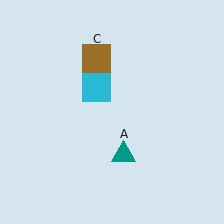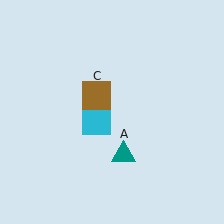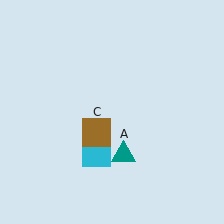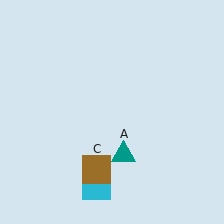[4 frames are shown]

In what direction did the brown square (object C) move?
The brown square (object C) moved down.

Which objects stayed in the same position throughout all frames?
Teal triangle (object A) remained stationary.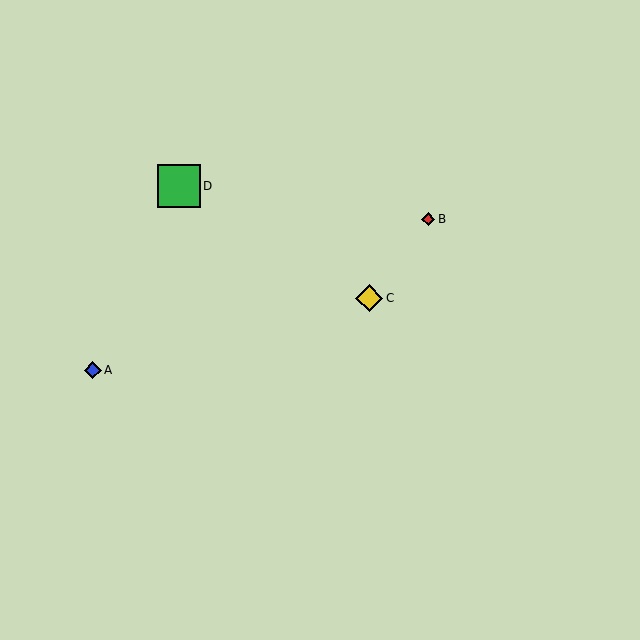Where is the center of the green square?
The center of the green square is at (179, 186).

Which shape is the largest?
The green square (labeled D) is the largest.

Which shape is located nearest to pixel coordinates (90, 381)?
The blue diamond (labeled A) at (93, 370) is nearest to that location.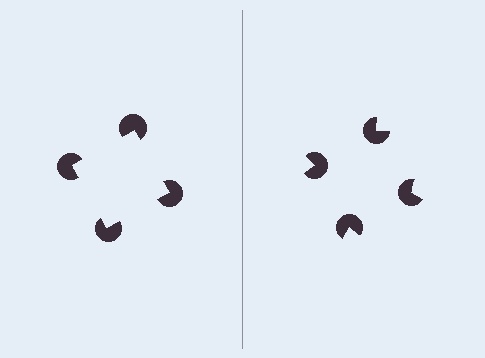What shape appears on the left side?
An illusory square.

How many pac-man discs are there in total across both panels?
8 — 4 on each side.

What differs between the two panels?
The pac-man discs are positioned identically on both sides; only the wedge orientations differ. On the left they align to a square; on the right they are misaligned.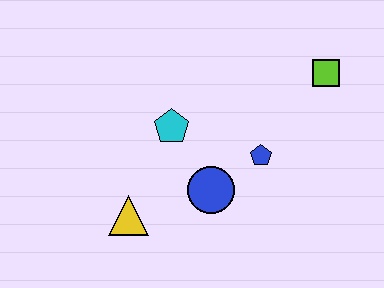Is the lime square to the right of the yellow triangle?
Yes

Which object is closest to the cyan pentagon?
The blue circle is closest to the cyan pentagon.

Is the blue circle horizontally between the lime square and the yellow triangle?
Yes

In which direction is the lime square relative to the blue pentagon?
The lime square is above the blue pentagon.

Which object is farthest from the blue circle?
The lime square is farthest from the blue circle.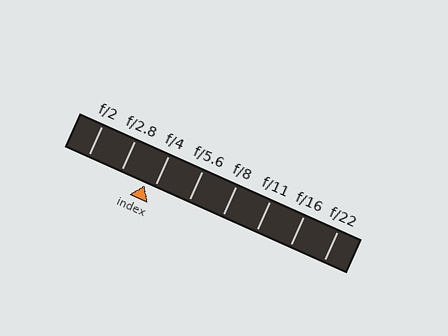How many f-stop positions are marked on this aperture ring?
There are 8 f-stop positions marked.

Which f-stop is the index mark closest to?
The index mark is closest to f/4.